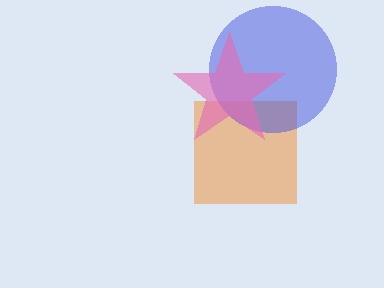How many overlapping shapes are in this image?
There are 3 overlapping shapes in the image.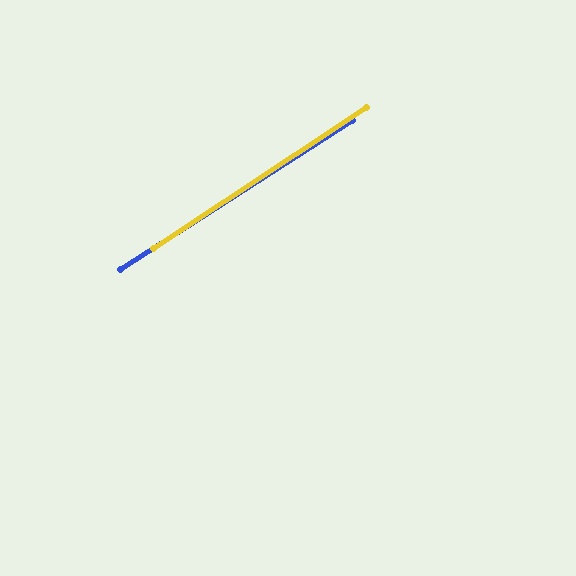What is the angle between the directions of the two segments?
Approximately 1 degree.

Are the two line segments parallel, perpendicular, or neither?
Parallel — their directions differ by only 0.7°.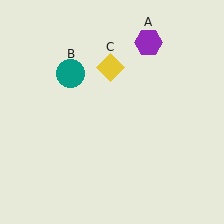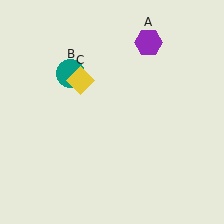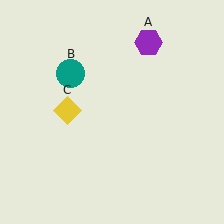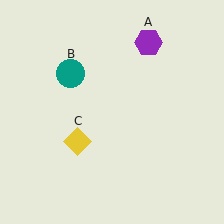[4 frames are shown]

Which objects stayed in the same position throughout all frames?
Purple hexagon (object A) and teal circle (object B) remained stationary.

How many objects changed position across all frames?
1 object changed position: yellow diamond (object C).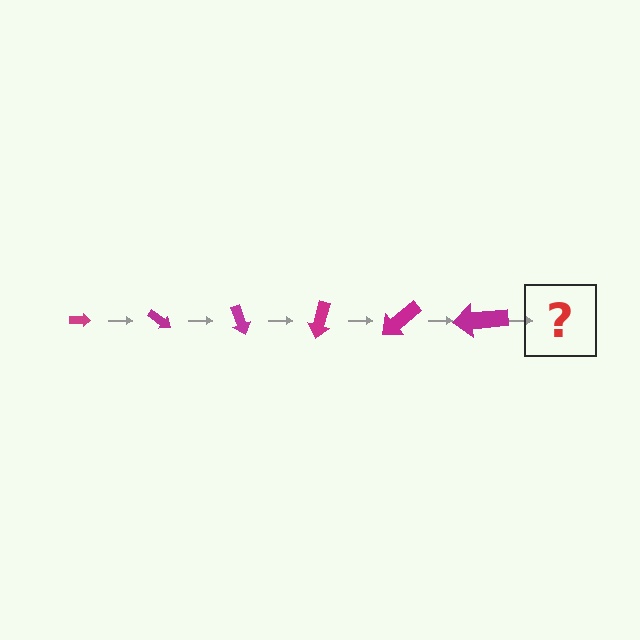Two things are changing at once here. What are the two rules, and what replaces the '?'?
The two rules are that the arrow grows larger each step and it rotates 35 degrees each step. The '?' should be an arrow, larger than the previous one and rotated 210 degrees from the start.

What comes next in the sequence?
The next element should be an arrow, larger than the previous one and rotated 210 degrees from the start.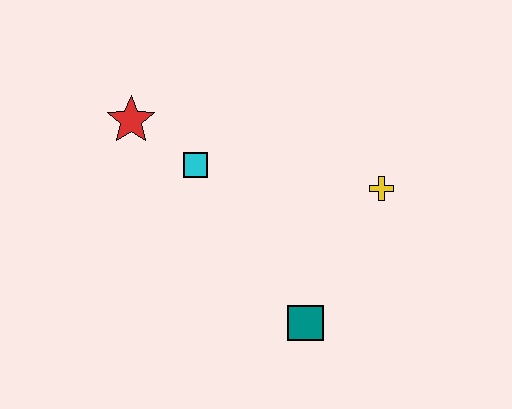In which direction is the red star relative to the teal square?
The red star is above the teal square.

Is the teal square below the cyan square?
Yes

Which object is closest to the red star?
The cyan square is closest to the red star.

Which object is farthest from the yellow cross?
The red star is farthest from the yellow cross.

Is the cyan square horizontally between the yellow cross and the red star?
Yes